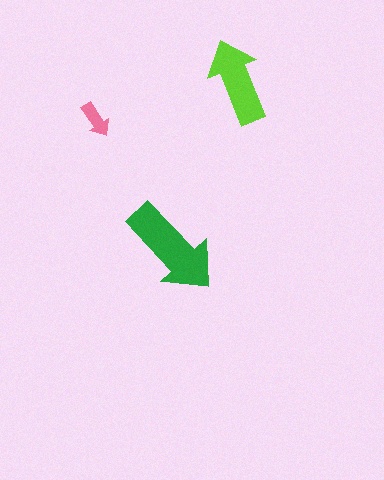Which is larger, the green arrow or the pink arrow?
The green one.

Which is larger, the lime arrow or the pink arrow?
The lime one.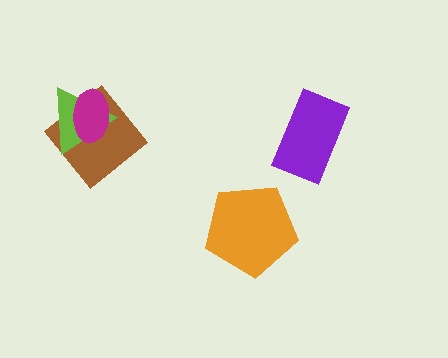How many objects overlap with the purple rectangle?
0 objects overlap with the purple rectangle.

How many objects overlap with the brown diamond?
2 objects overlap with the brown diamond.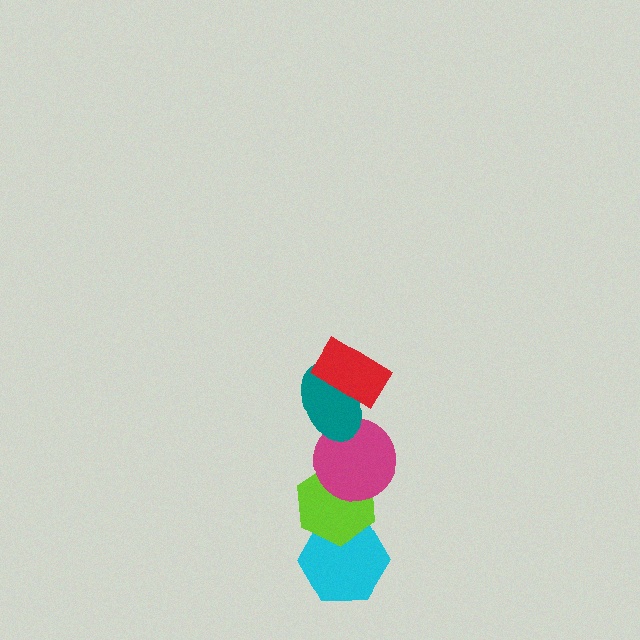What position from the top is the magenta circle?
The magenta circle is 3rd from the top.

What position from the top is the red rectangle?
The red rectangle is 1st from the top.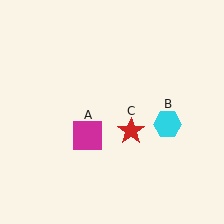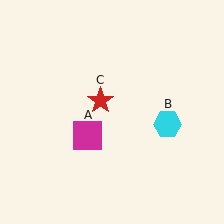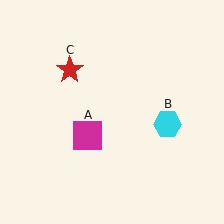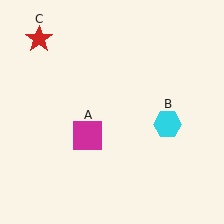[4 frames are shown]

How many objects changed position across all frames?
1 object changed position: red star (object C).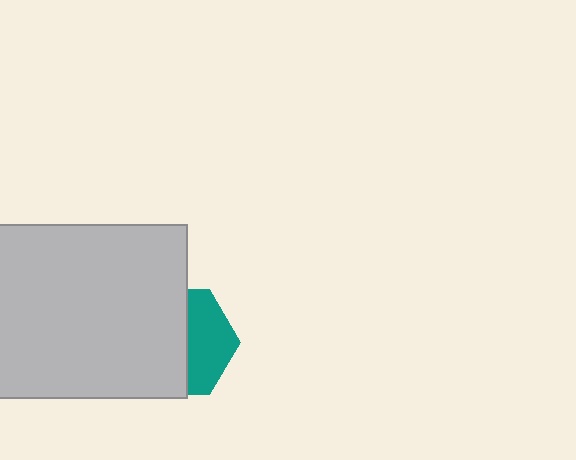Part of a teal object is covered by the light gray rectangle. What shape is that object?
It is a hexagon.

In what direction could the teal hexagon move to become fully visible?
The teal hexagon could move right. That would shift it out from behind the light gray rectangle entirely.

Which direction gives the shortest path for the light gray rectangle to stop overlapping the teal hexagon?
Moving left gives the shortest separation.